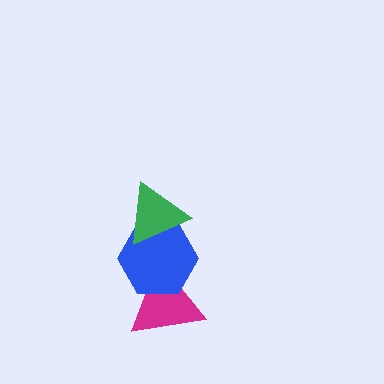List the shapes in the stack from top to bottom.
From top to bottom: the green triangle, the blue hexagon, the magenta triangle.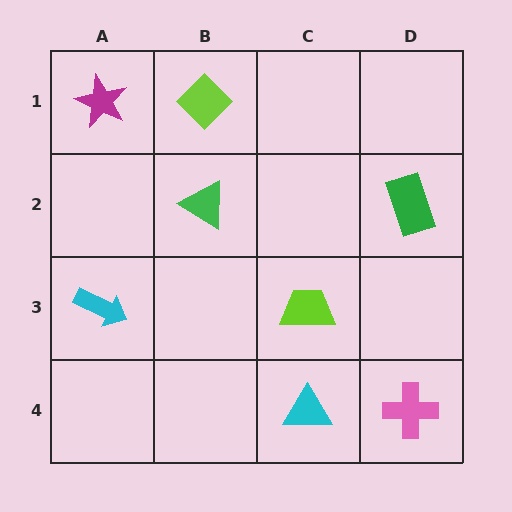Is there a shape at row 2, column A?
No, that cell is empty.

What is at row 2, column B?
A green triangle.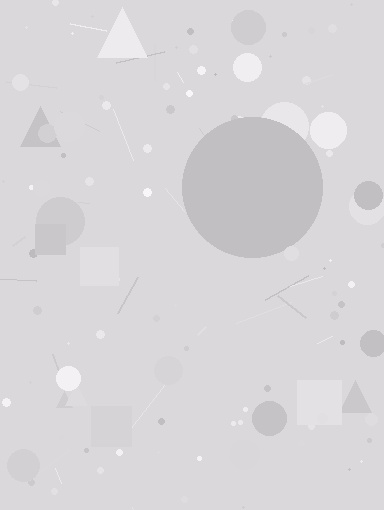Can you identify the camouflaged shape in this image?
The camouflaged shape is a circle.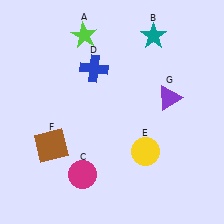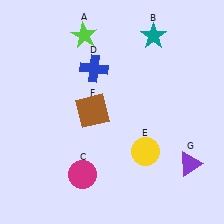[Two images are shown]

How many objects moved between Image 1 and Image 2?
2 objects moved between the two images.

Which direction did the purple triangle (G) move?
The purple triangle (G) moved down.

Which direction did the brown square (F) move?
The brown square (F) moved right.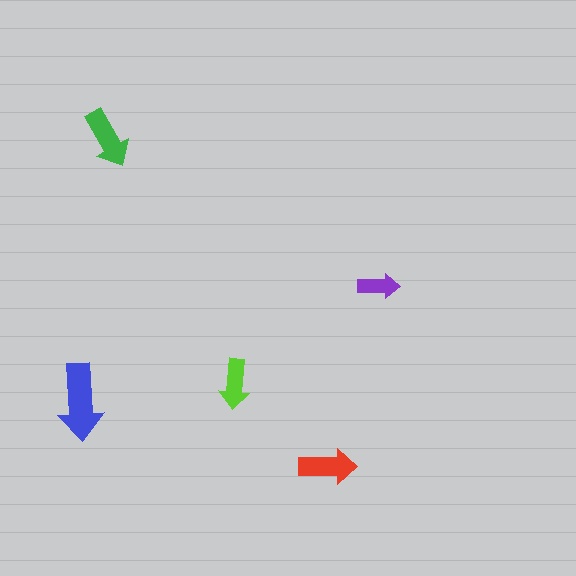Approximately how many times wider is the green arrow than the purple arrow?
About 1.5 times wider.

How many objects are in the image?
There are 5 objects in the image.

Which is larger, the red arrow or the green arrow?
The green one.